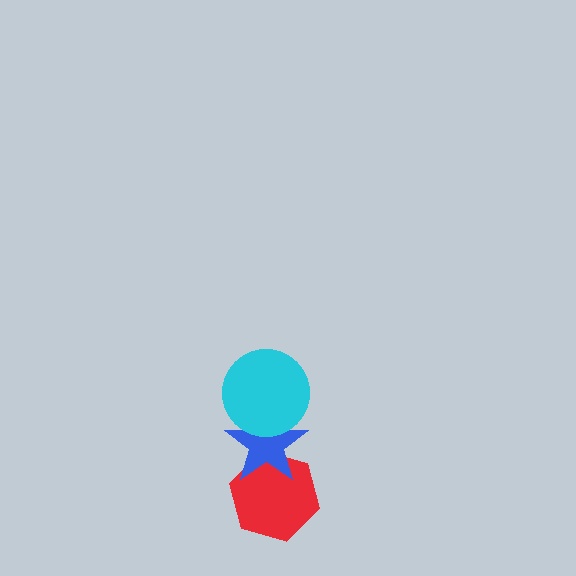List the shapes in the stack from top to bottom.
From top to bottom: the cyan circle, the blue star, the red hexagon.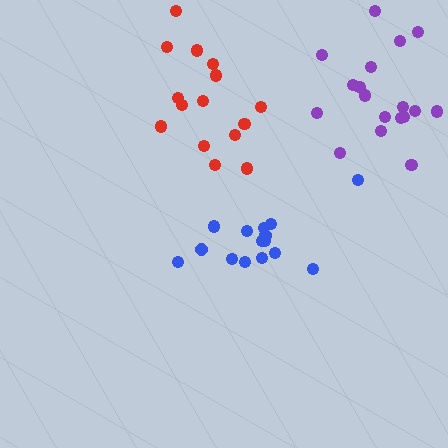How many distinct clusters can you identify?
There are 3 distinct clusters.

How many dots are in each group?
Group 1: 15 dots, Group 2: 18 dots, Group 3: 15 dots (48 total).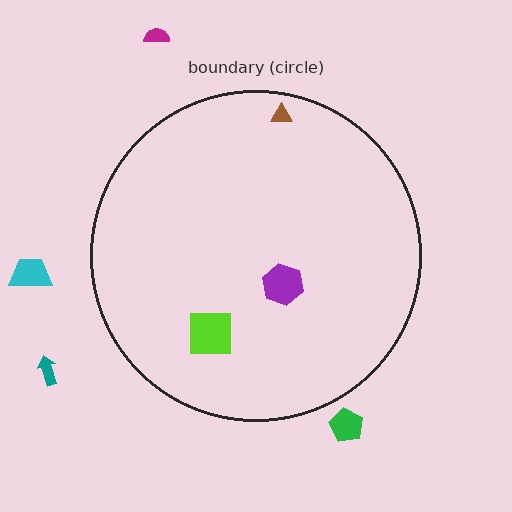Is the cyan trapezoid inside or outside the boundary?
Outside.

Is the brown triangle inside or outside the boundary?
Inside.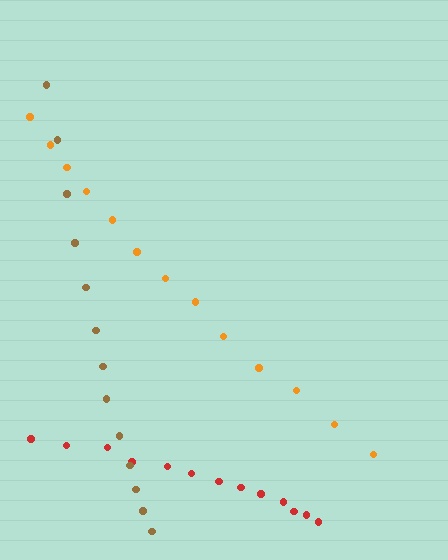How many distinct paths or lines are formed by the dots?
There are 3 distinct paths.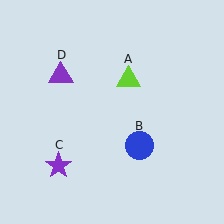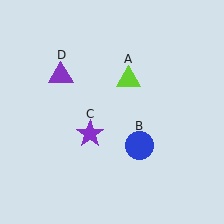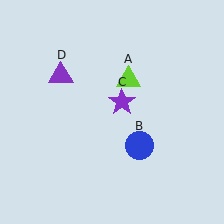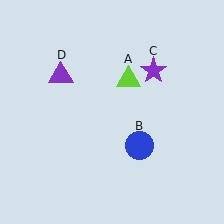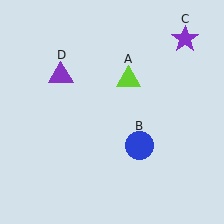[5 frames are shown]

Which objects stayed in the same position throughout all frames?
Lime triangle (object A) and blue circle (object B) and purple triangle (object D) remained stationary.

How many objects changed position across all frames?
1 object changed position: purple star (object C).